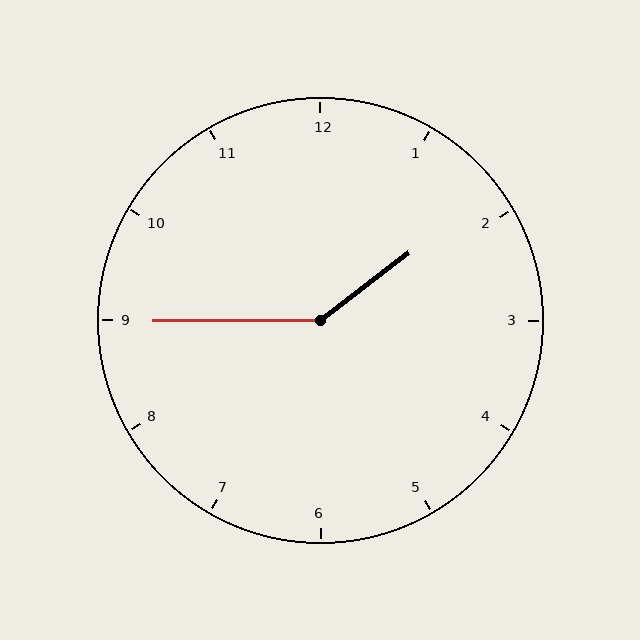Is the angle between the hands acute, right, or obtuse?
It is obtuse.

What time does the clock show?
1:45.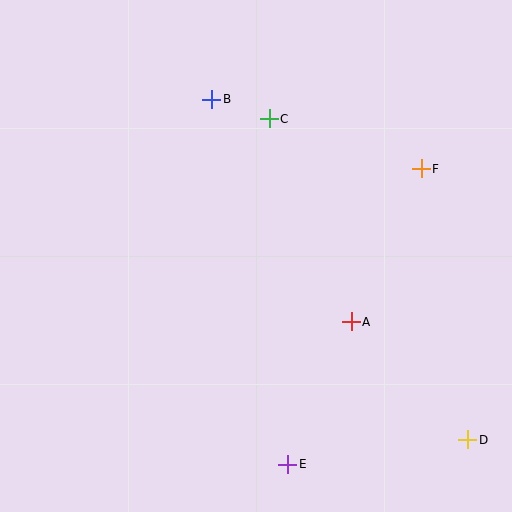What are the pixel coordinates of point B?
Point B is at (212, 99).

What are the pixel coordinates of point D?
Point D is at (468, 440).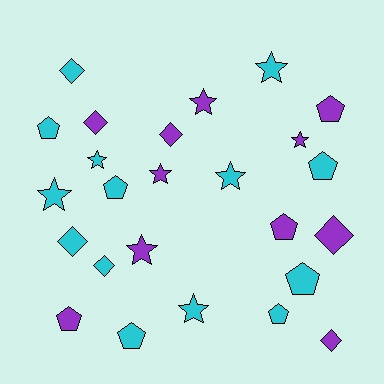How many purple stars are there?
There are 4 purple stars.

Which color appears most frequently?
Cyan, with 14 objects.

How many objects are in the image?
There are 25 objects.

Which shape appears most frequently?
Pentagon, with 9 objects.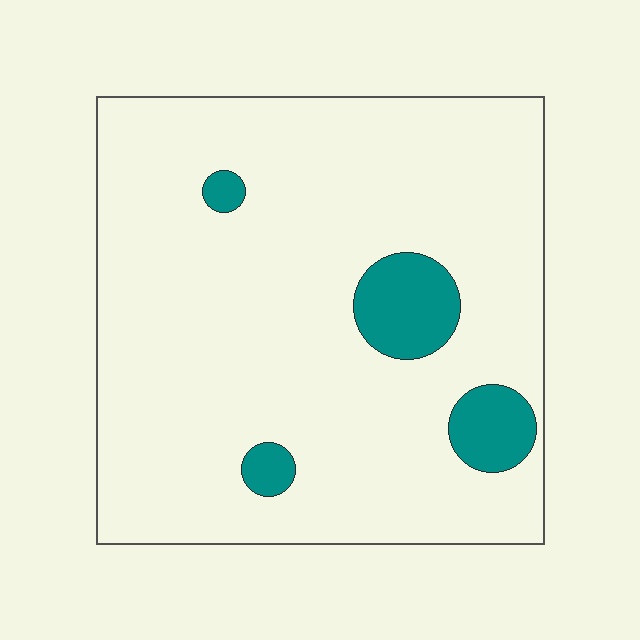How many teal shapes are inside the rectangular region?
4.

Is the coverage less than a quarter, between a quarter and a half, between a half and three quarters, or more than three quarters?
Less than a quarter.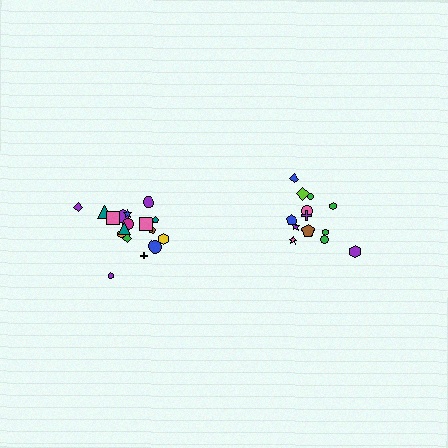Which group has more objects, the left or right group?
The left group.